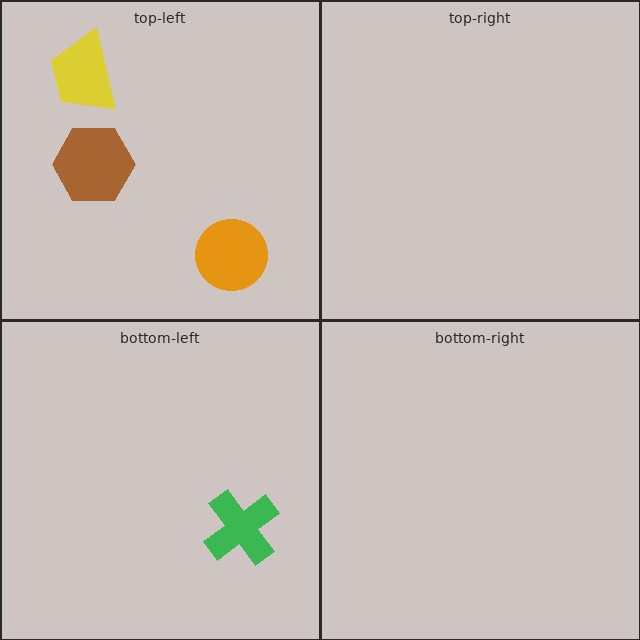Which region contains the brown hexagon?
The top-left region.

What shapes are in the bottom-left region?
The green cross.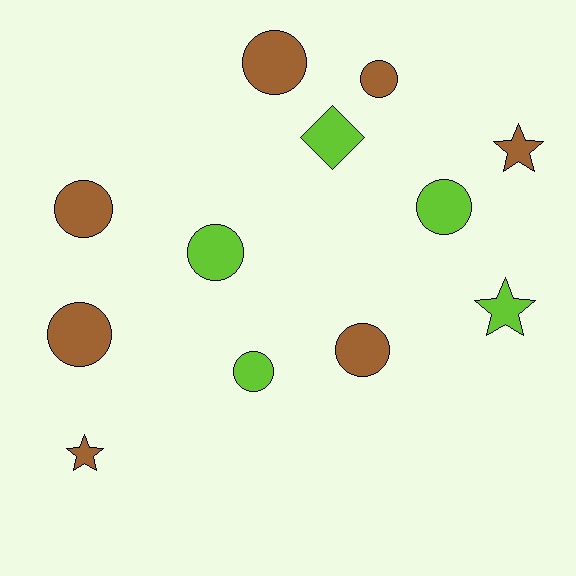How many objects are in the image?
There are 12 objects.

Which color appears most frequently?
Brown, with 7 objects.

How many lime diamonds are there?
There is 1 lime diamond.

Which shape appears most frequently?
Circle, with 8 objects.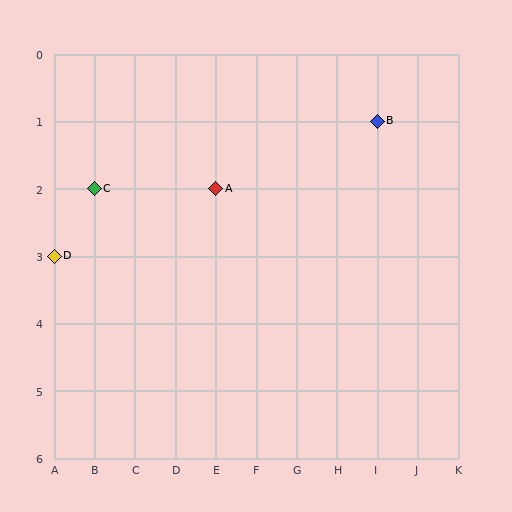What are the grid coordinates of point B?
Point B is at grid coordinates (I, 1).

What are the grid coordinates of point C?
Point C is at grid coordinates (B, 2).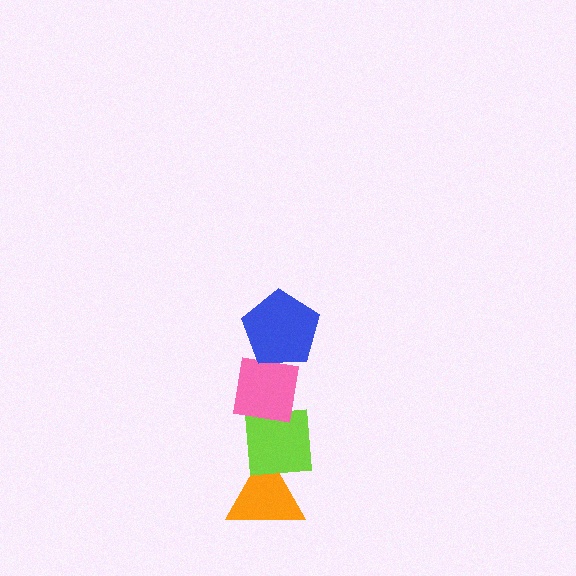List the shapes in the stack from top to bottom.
From top to bottom: the blue pentagon, the pink square, the lime square, the orange triangle.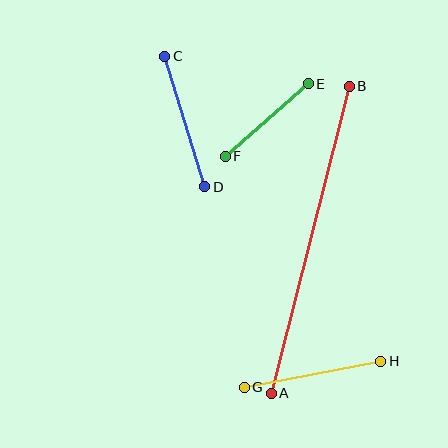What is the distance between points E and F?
The distance is approximately 110 pixels.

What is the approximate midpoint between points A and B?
The midpoint is at approximately (310, 240) pixels.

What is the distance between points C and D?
The distance is approximately 137 pixels.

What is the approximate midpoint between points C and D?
The midpoint is at approximately (185, 121) pixels.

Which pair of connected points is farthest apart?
Points A and B are farthest apart.